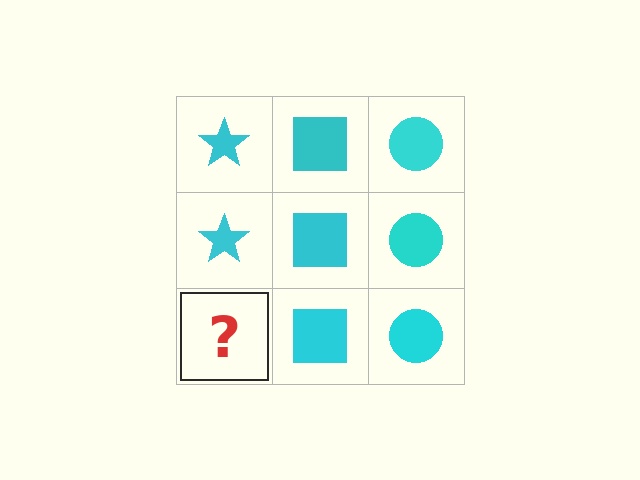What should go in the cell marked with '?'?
The missing cell should contain a cyan star.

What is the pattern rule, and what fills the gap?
The rule is that each column has a consistent shape. The gap should be filled with a cyan star.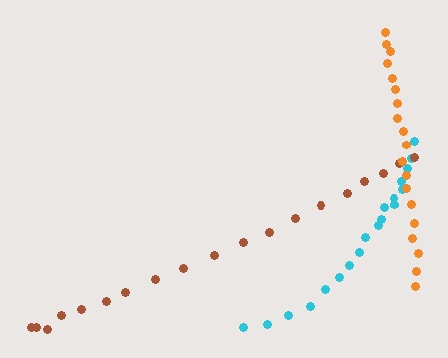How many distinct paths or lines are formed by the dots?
There are 3 distinct paths.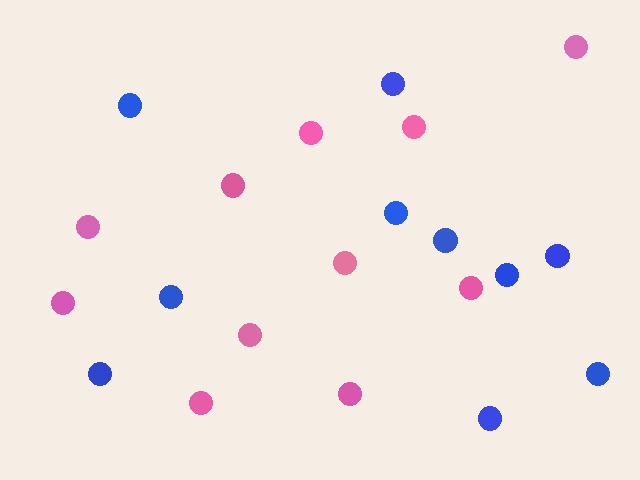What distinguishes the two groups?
There are 2 groups: one group of blue circles (10) and one group of pink circles (11).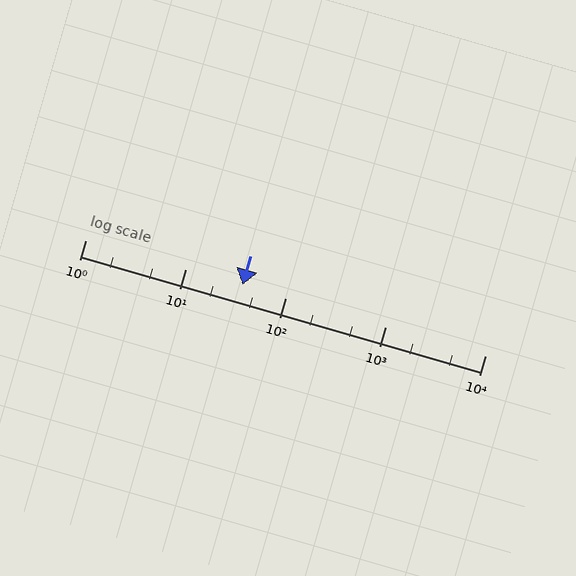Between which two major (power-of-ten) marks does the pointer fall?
The pointer is between 10 and 100.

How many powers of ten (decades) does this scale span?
The scale spans 4 decades, from 1 to 10000.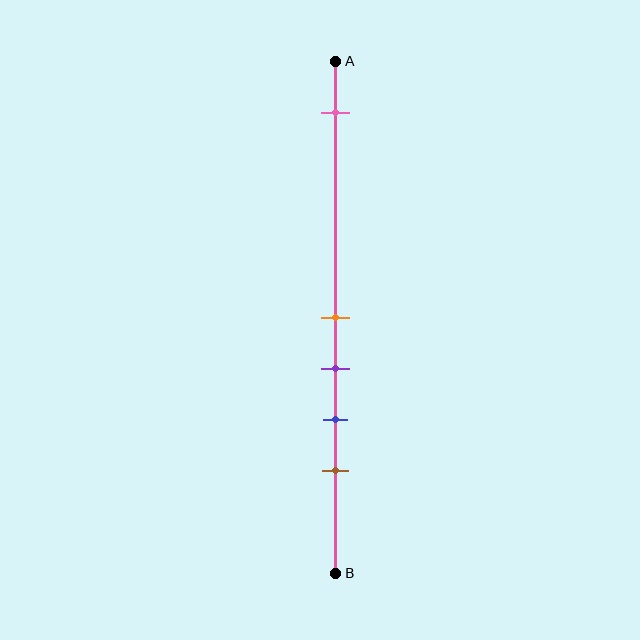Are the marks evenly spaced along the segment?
No, the marks are not evenly spaced.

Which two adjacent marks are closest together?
The orange and purple marks are the closest adjacent pair.